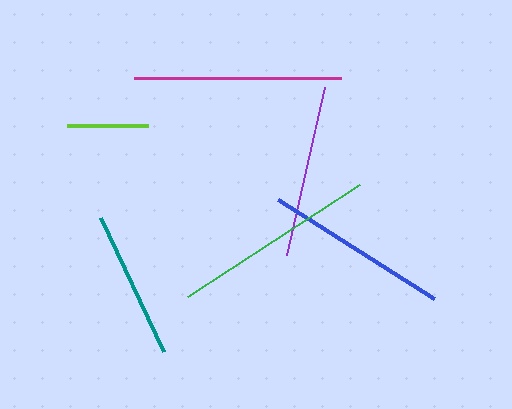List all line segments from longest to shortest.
From longest to shortest: magenta, green, blue, purple, teal, lime.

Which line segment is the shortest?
The lime line is the shortest at approximately 81 pixels.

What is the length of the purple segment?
The purple segment is approximately 172 pixels long.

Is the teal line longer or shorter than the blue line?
The blue line is longer than the teal line.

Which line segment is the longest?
The magenta line is the longest at approximately 207 pixels.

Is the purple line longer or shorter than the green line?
The green line is longer than the purple line.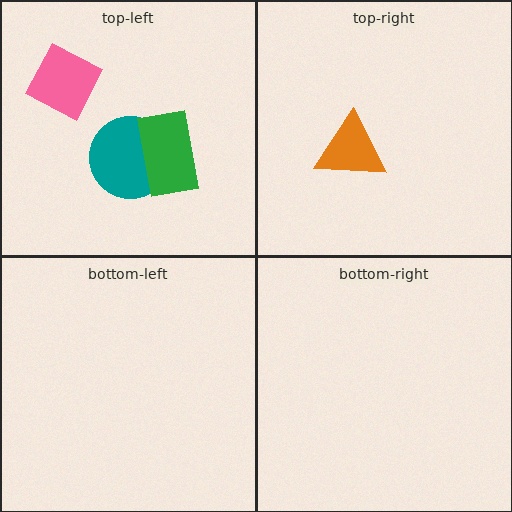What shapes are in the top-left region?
The teal circle, the green rectangle, the pink square.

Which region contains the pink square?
The top-left region.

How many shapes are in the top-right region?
1.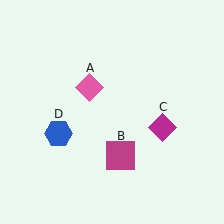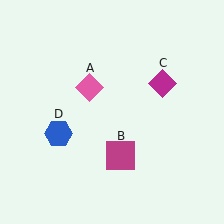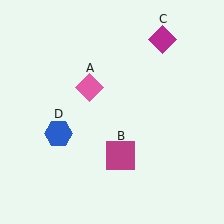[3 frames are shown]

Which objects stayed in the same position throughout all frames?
Pink diamond (object A) and magenta square (object B) and blue hexagon (object D) remained stationary.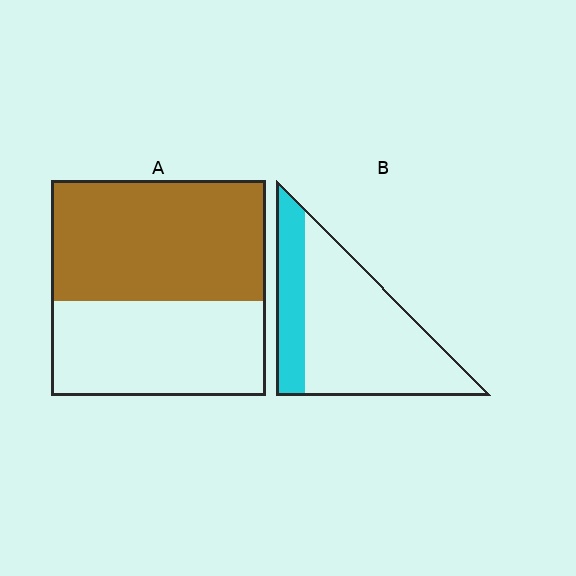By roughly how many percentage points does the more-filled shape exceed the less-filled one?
By roughly 30 percentage points (A over B).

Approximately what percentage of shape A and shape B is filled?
A is approximately 55% and B is approximately 25%.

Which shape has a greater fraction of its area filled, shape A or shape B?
Shape A.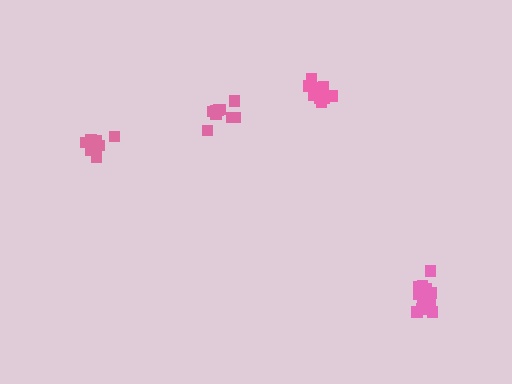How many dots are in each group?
Group 1: 8 dots, Group 2: 9 dots, Group 3: 9 dots, Group 4: 11 dots (37 total).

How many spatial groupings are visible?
There are 4 spatial groupings.